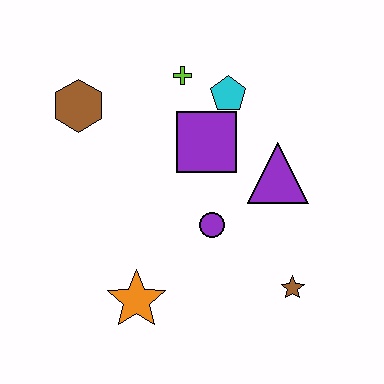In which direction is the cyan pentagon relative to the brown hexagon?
The cyan pentagon is to the right of the brown hexagon.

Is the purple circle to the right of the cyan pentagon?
No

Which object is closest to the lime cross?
The cyan pentagon is closest to the lime cross.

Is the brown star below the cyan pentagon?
Yes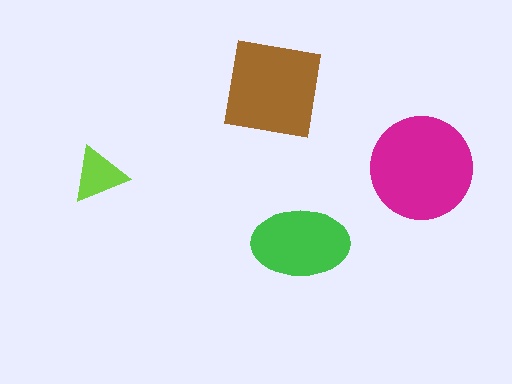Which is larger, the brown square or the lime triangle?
The brown square.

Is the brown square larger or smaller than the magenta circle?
Smaller.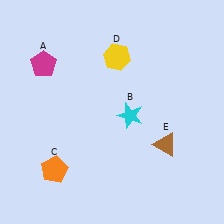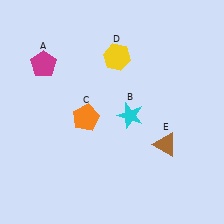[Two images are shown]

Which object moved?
The orange pentagon (C) moved up.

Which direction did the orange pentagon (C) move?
The orange pentagon (C) moved up.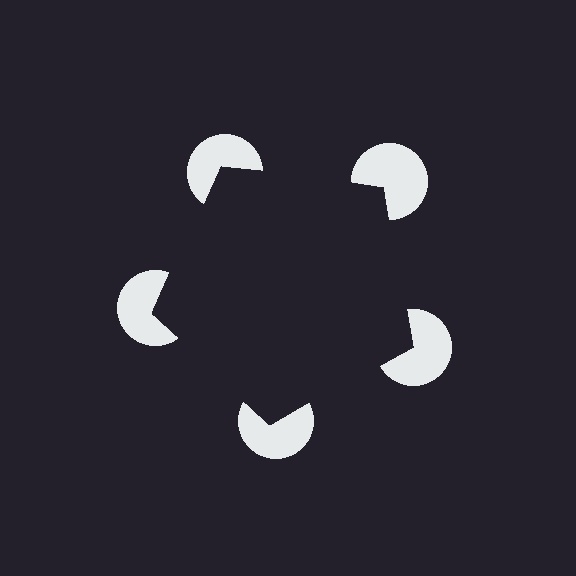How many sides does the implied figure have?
5 sides.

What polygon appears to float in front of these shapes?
An illusory pentagon — its edges are inferred from the aligned wedge cuts in the pac-man discs, not physically drawn.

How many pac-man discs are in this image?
There are 5 — one at each vertex of the illusory pentagon.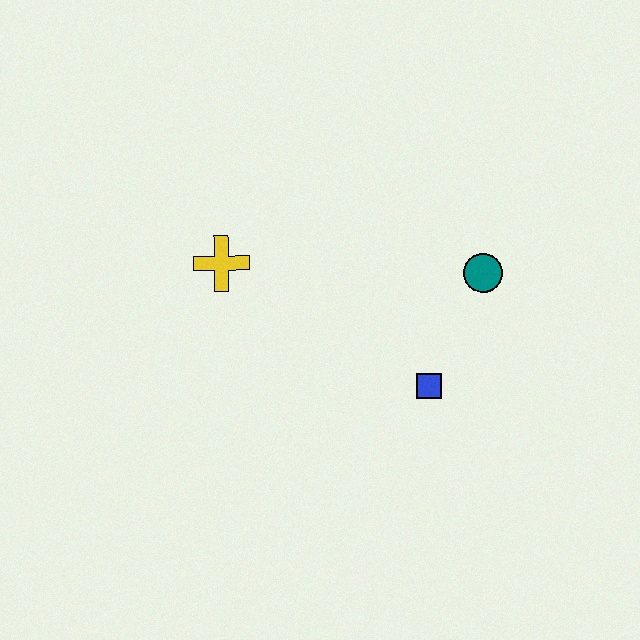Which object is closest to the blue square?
The teal circle is closest to the blue square.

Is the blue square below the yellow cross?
Yes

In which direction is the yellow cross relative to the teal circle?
The yellow cross is to the left of the teal circle.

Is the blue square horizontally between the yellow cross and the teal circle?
Yes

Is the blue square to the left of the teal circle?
Yes